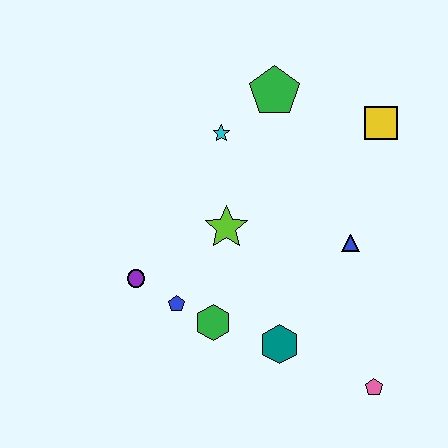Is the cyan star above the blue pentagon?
Yes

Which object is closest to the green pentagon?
The cyan star is closest to the green pentagon.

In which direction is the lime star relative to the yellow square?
The lime star is to the left of the yellow square.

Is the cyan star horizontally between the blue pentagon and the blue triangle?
Yes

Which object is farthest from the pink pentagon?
The green pentagon is farthest from the pink pentagon.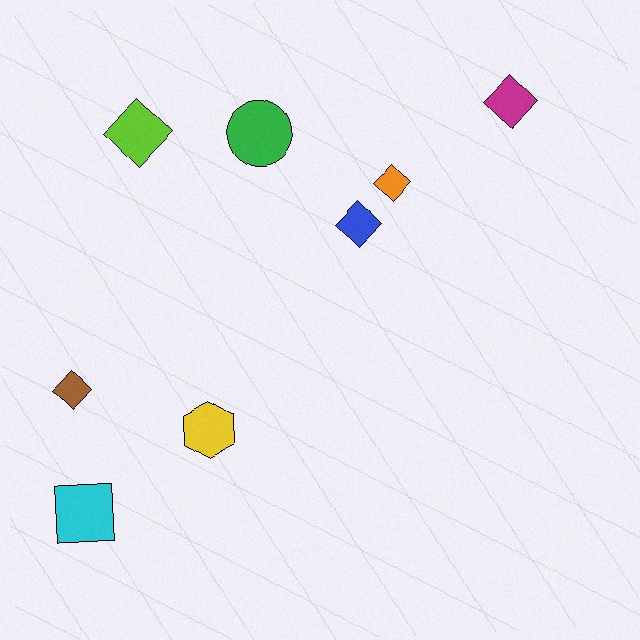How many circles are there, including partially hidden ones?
There is 1 circle.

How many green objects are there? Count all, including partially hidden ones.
There is 1 green object.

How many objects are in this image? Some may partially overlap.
There are 8 objects.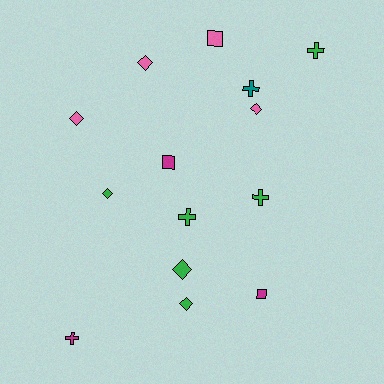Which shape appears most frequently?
Diamond, with 6 objects.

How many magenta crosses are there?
There is 1 magenta cross.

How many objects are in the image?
There are 14 objects.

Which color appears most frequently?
Green, with 6 objects.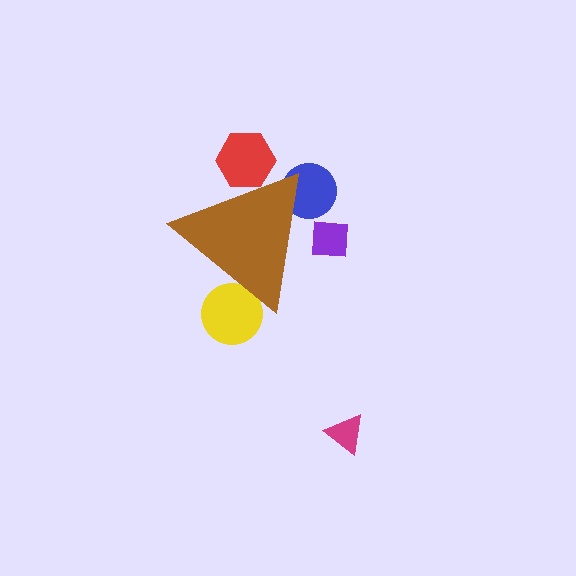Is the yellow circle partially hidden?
Yes, the yellow circle is partially hidden behind the brown triangle.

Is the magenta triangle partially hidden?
No, the magenta triangle is fully visible.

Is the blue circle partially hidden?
Yes, the blue circle is partially hidden behind the brown triangle.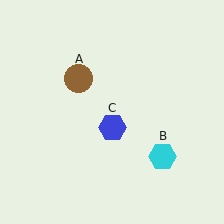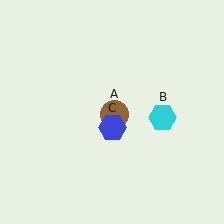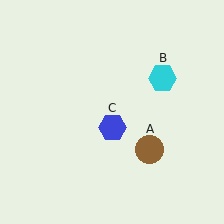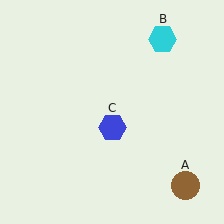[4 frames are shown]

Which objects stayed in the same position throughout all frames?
Blue hexagon (object C) remained stationary.